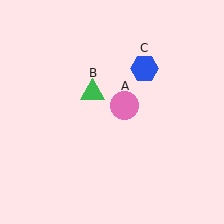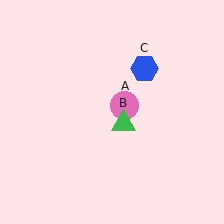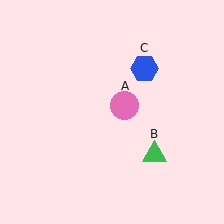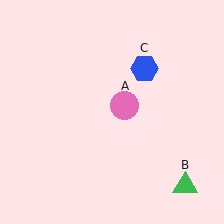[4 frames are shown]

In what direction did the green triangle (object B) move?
The green triangle (object B) moved down and to the right.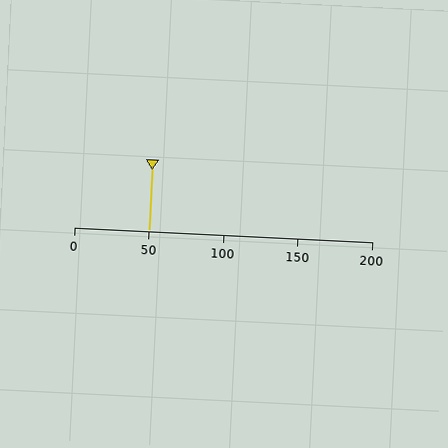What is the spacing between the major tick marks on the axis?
The major ticks are spaced 50 apart.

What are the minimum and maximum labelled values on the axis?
The axis runs from 0 to 200.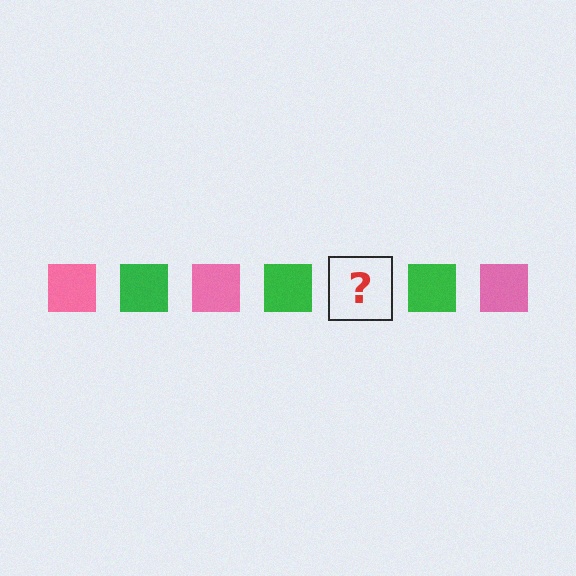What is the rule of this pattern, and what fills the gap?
The rule is that the pattern cycles through pink, green squares. The gap should be filled with a pink square.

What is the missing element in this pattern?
The missing element is a pink square.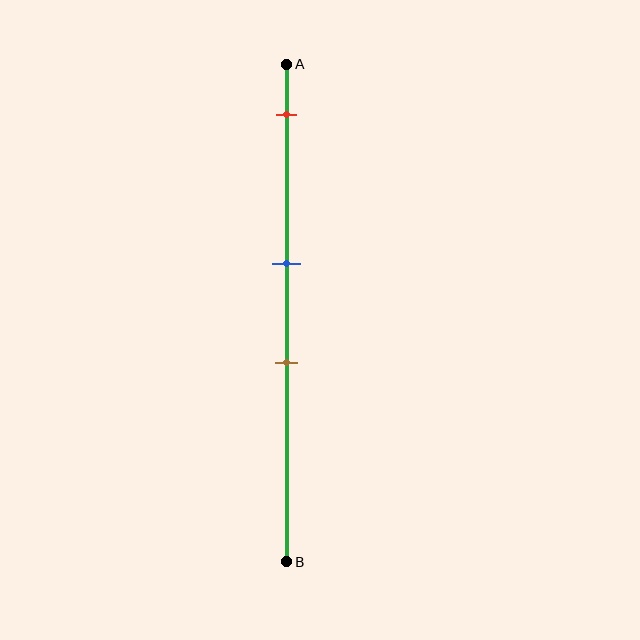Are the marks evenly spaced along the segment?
No, the marks are not evenly spaced.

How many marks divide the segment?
There are 3 marks dividing the segment.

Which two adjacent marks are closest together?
The blue and brown marks are the closest adjacent pair.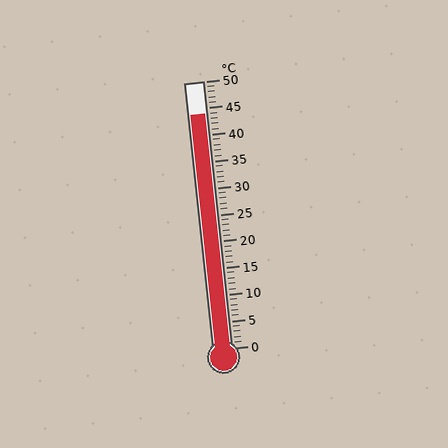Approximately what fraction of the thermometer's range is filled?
The thermometer is filled to approximately 90% of its range.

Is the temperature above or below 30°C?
The temperature is above 30°C.